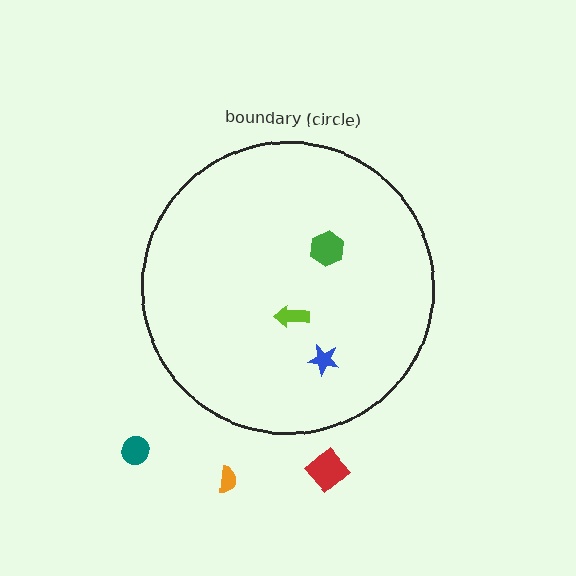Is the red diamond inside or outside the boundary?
Outside.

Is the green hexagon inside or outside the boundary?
Inside.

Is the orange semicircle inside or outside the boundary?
Outside.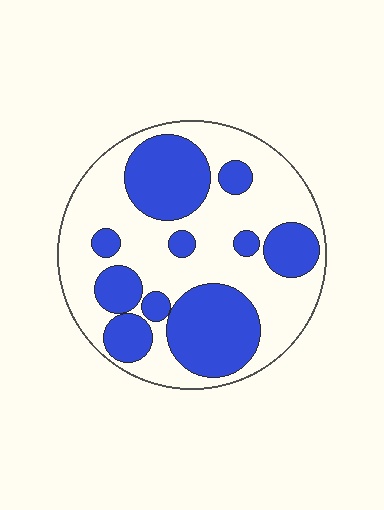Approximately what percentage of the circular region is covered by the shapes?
Approximately 40%.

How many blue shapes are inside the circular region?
10.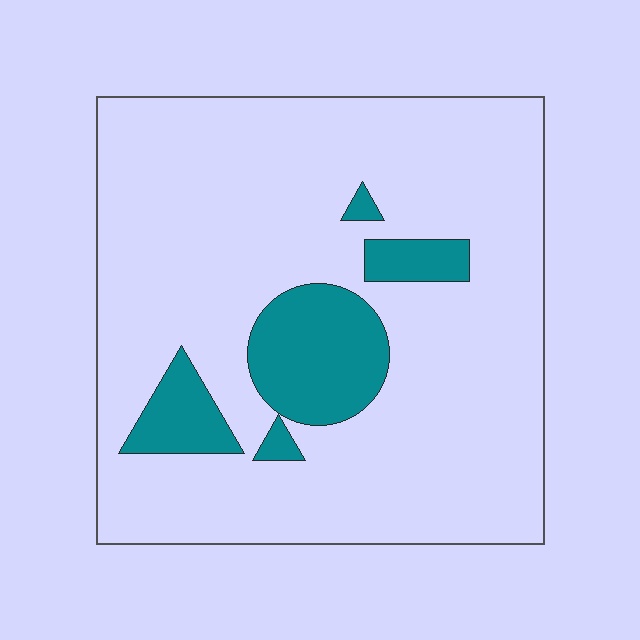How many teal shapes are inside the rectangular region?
5.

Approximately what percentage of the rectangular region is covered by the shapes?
Approximately 15%.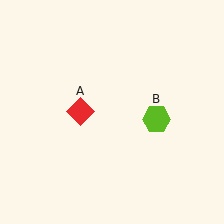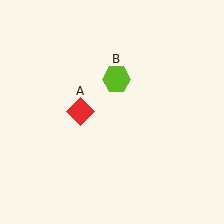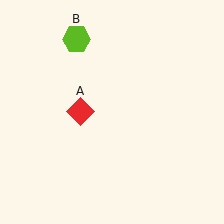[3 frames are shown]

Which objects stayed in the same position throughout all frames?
Red diamond (object A) remained stationary.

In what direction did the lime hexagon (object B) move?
The lime hexagon (object B) moved up and to the left.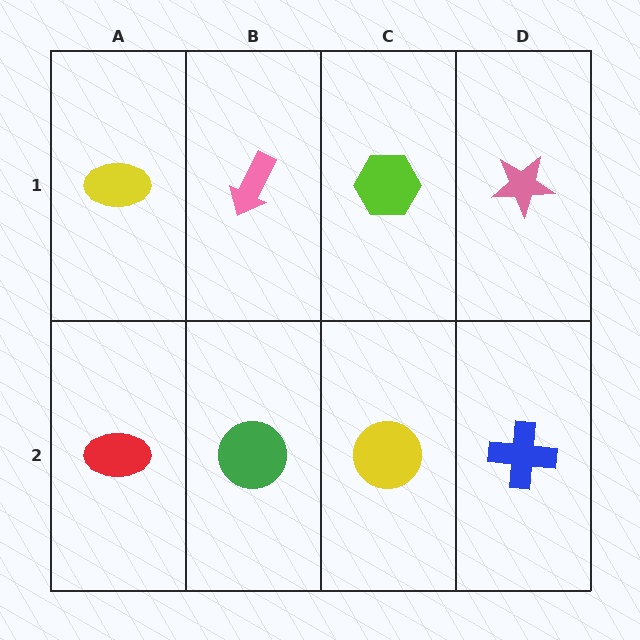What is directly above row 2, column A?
A yellow ellipse.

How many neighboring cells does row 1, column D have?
2.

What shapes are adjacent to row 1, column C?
A yellow circle (row 2, column C), a pink arrow (row 1, column B), a pink star (row 1, column D).